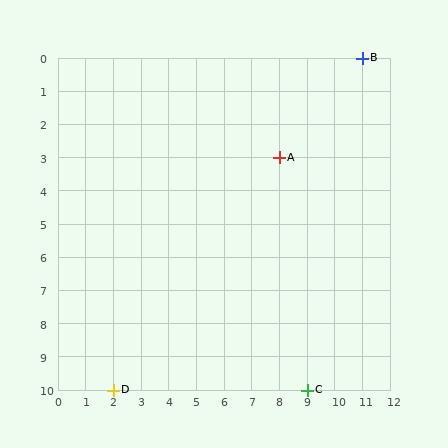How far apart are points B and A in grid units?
Points B and A are 3 columns and 3 rows apart (about 4.2 grid units diagonally).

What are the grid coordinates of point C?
Point C is at grid coordinates (9, 10).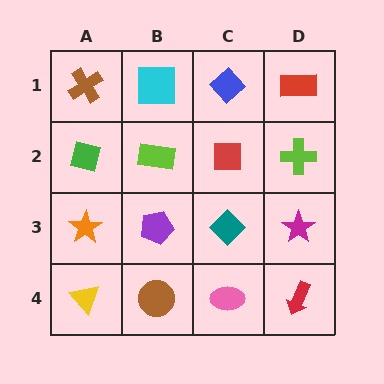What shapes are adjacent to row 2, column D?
A red rectangle (row 1, column D), a magenta star (row 3, column D), a red square (row 2, column C).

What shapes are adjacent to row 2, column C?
A blue diamond (row 1, column C), a teal diamond (row 3, column C), a lime rectangle (row 2, column B), a lime cross (row 2, column D).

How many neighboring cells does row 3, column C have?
4.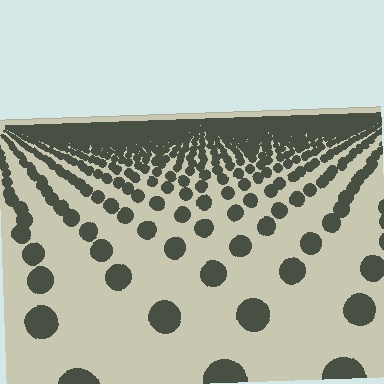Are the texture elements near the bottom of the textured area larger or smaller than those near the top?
Larger. Near the bottom, elements are closer to the viewer and appear at a bigger on-screen size.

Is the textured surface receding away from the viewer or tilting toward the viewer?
The surface is receding away from the viewer. Texture elements get smaller and denser toward the top.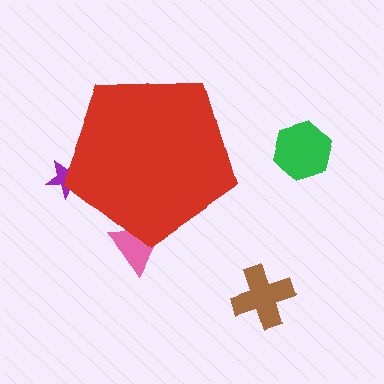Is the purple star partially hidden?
Yes, the purple star is partially hidden behind the red pentagon.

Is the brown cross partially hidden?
No, the brown cross is fully visible.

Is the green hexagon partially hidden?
No, the green hexagon is fully visible.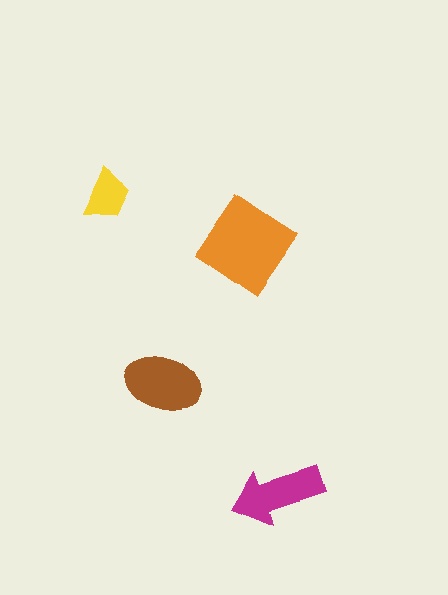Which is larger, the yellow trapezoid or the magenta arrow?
The magenta arrow.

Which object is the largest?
The orange diamond.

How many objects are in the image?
There are 4 objects in the image.